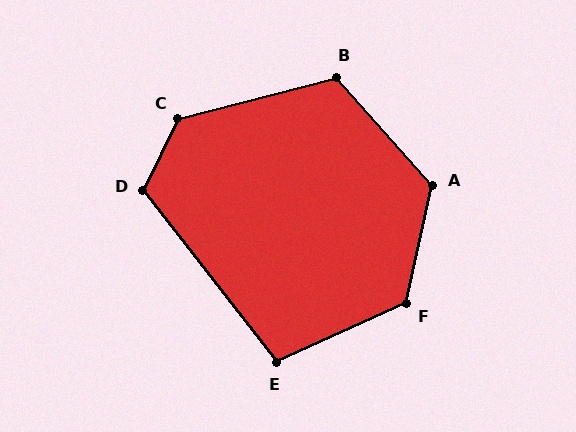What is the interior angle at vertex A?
Approximately 126 degrees (obtuse).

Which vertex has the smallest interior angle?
E, at approximately 103 degrees.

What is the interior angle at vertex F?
Approximately 127 degrees (obtuse).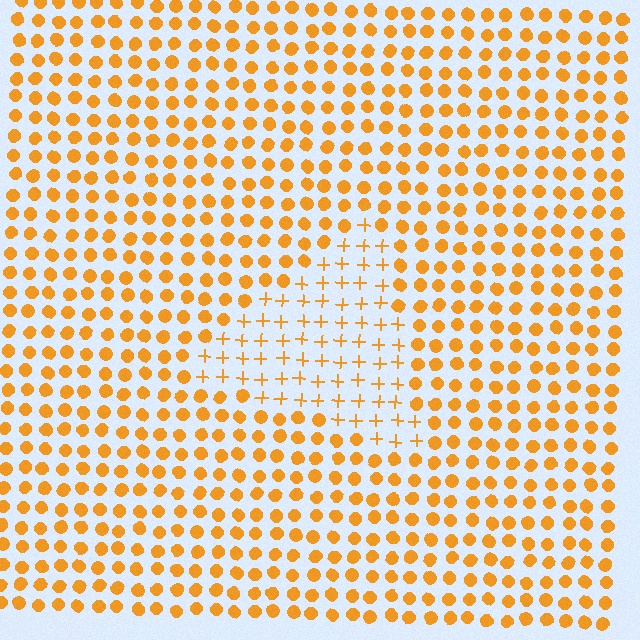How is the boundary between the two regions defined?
The boundary is defined by a change in element shape: plus signs inside vs. circles outside. All elements share the same color and spacing.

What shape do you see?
I see a triangle.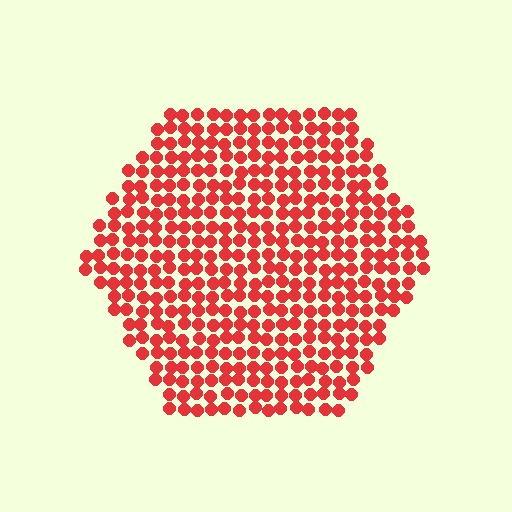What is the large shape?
The large shape is a hexagon.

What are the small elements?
The small elements are circles.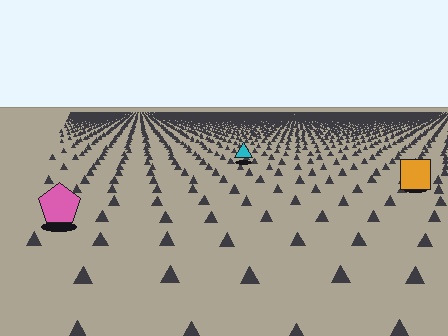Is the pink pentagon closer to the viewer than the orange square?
Yes. The pink pentagon is closer — you can tell from the texture gradient: the ground texture is coarser near it.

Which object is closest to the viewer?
The pink pentagon is closest. The texture marks near it are larger and more spread out.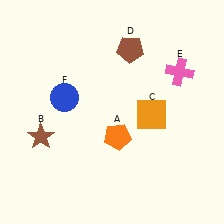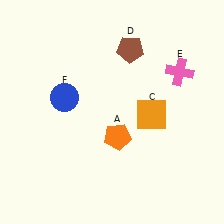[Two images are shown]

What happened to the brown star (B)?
The brown star (B) was removed in Image 2. It was in the bottom-left area of Image 1.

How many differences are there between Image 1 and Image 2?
There is 1 difference between the two images.